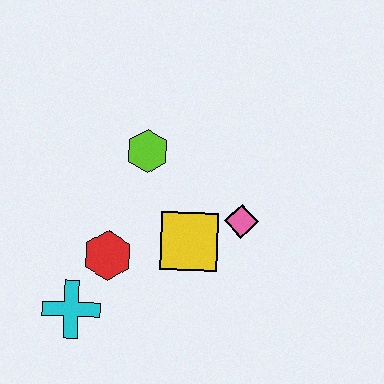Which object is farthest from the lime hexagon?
The cyan cross is farthest from the lime hexagon.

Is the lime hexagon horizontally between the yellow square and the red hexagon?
Yes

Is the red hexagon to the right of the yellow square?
No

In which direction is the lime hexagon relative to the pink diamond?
The lime hexagon is to the left of the pink diamond.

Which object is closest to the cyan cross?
The red hexagon is closest to the cyan cross.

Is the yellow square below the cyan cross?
No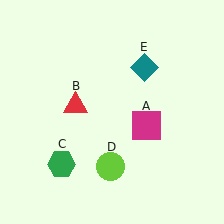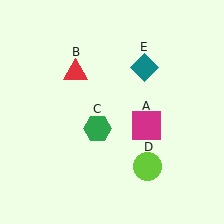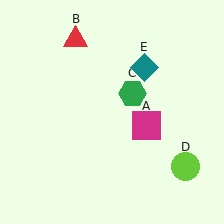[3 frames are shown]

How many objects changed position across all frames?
3 objects changed position: red triangle (object B), green hexagon (object C), lime circle (object D).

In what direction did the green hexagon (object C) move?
The green hexagon (object C) moved up and to the right.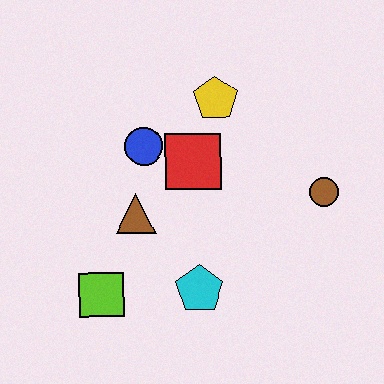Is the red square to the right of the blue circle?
Yes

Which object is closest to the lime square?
The brown triangle is closest to the lime square.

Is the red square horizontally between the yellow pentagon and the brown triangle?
Yes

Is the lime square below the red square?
Yes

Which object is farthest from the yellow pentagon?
The lime square is farthest from the yellow pentagon.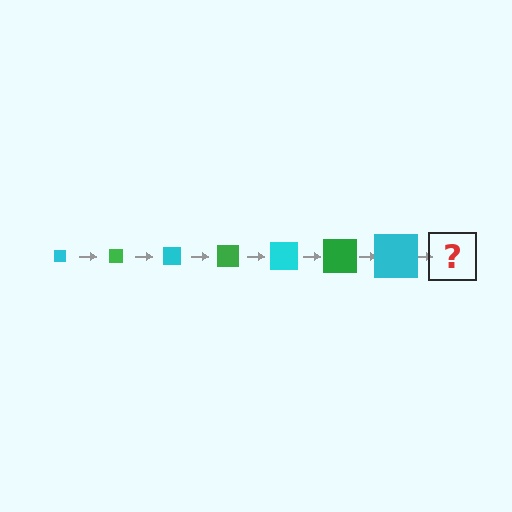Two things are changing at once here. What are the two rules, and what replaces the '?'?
The two rules are that the square grows larger each step and the color cycles through cyan and green. The '?' should be a green square, larger than the previous one.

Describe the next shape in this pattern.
It should be a green square, larger than the previous one.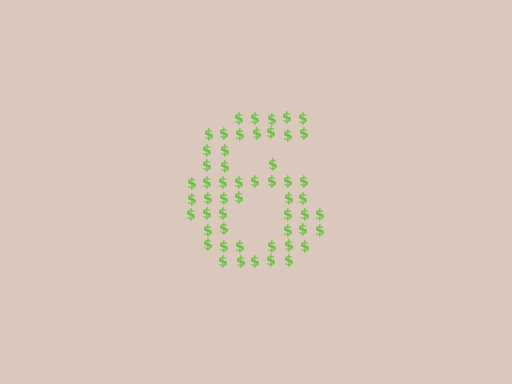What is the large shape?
The large shape is the digit 6.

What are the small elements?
The small elements are dollar signs.